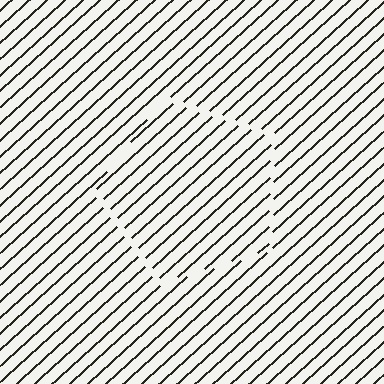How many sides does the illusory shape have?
5 sides — the line-ends trace a pentagon.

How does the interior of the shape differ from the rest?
The interior of the shape contains the same grating, shifted by half a period — the contour is defined by the phase discontinuity where line-ends from the inner and outer gratings abut.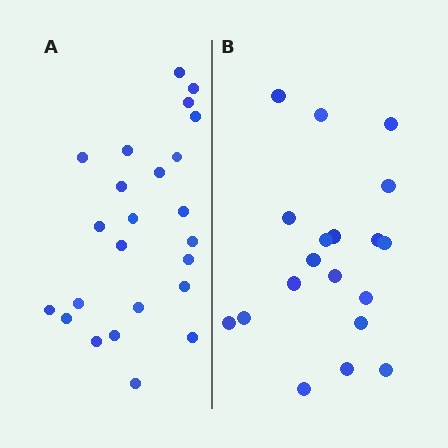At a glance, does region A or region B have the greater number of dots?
Region A (the left region) has more dots.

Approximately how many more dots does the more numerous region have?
Region A has about 5 more dots than region B.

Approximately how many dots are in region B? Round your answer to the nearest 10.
About 20 dots. (The exact count is 19, which rounds to 20.)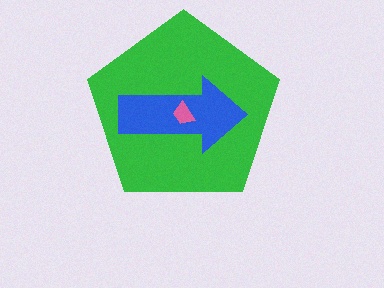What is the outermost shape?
The green pentagon.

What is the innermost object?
The pink trapezoid.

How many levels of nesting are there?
3.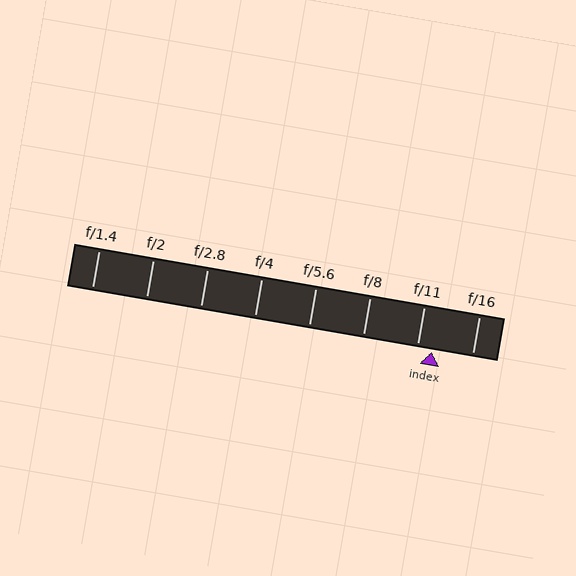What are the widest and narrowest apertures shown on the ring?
The widest aperture shown is f/1.4 and the narrowest is f/16.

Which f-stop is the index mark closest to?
The index mark is closest to f/11.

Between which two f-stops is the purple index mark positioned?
The index mark is between f/11 and f/16.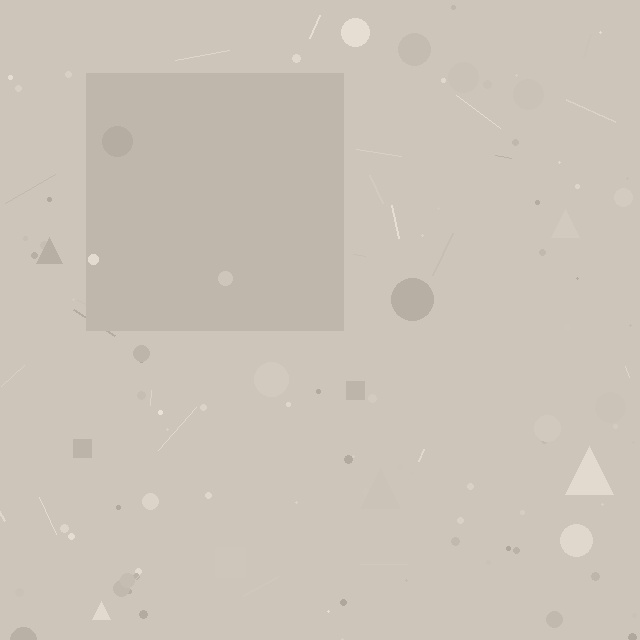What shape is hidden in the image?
A square is hidden in the image.